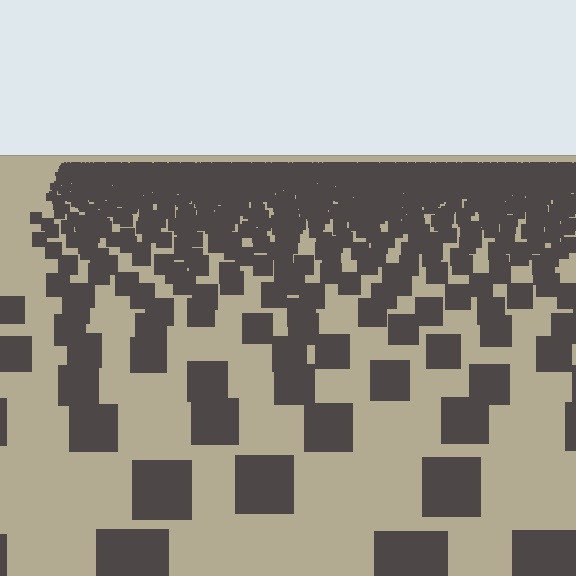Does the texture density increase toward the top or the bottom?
Density increases toward the top.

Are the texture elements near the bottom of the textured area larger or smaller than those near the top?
Larger. Near the bottom, elements are closer to the viewer and appear at a bigger on-screen size.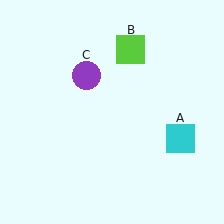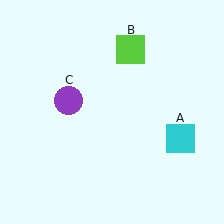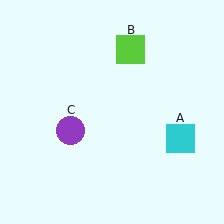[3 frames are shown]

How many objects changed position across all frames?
1 object changed position: purple circle (object C).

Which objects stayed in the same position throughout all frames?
Cyan square (object A) and lime square (object B) remained stationary.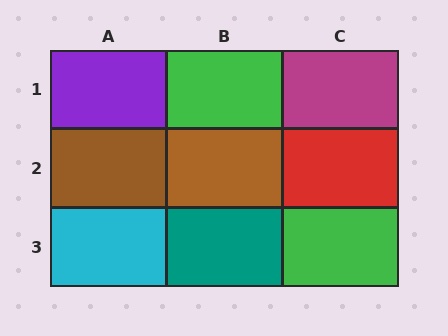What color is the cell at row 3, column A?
Cyan.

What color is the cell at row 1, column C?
Magenta.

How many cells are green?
2 cells are green.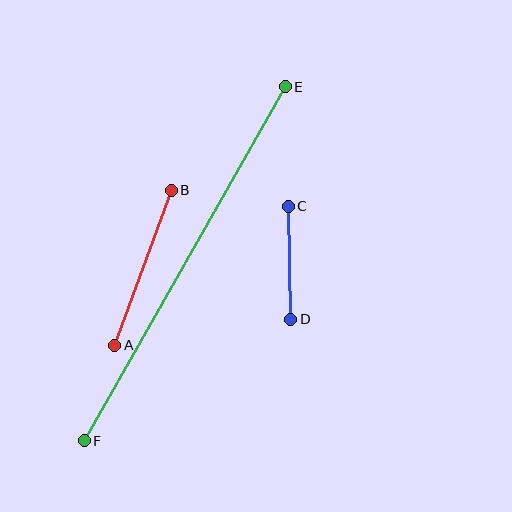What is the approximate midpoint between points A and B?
The midpoint is at approximately (143, 268) pixels.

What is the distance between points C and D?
The distance is approximately 113 pixels.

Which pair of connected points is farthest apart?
Points E and F are farthest apart.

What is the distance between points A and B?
The distance is approximately 165 pixels.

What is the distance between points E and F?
The distance is approximately 407 pixels.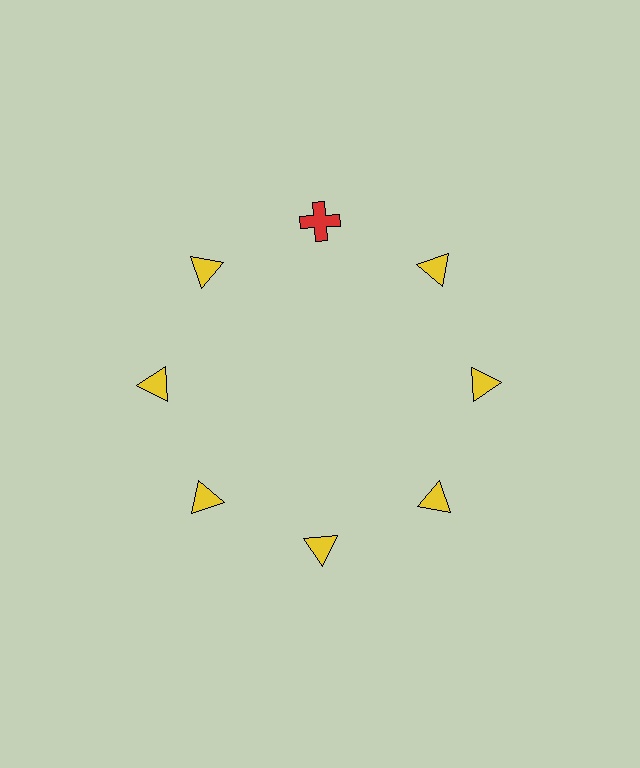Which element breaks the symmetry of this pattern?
The red cross at roughly the 12 o'clock position breaks the symmetry. All other shapes are yellow triangles.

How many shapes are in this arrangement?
There are 8 shapes arranged in a ring pattern.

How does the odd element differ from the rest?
It differs in both color (red instead of yellow) and shape (cross instead of triangle).